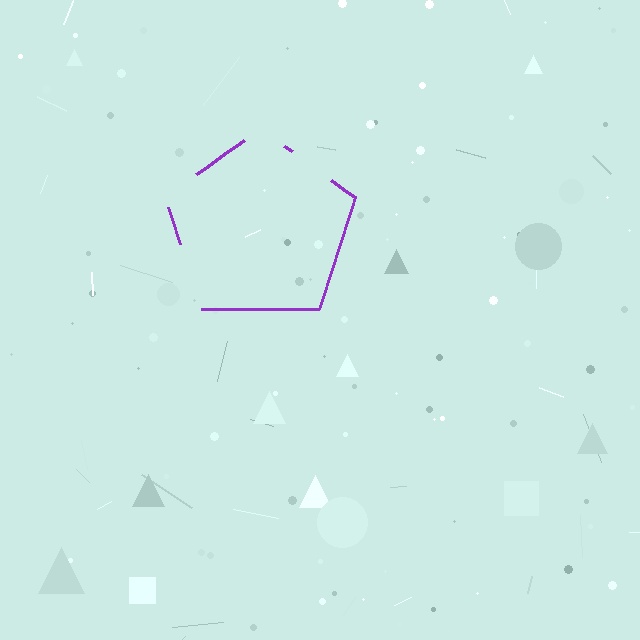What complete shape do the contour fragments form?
The contour fragments form a pentagon.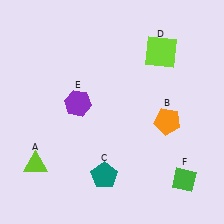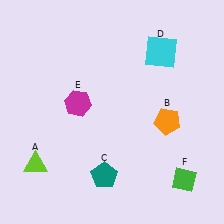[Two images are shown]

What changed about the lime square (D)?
In Image 1, D is lime. In Image 2, it changed to cyan.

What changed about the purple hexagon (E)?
In Image 1, E is purple. In Image 2, it changed to magenta.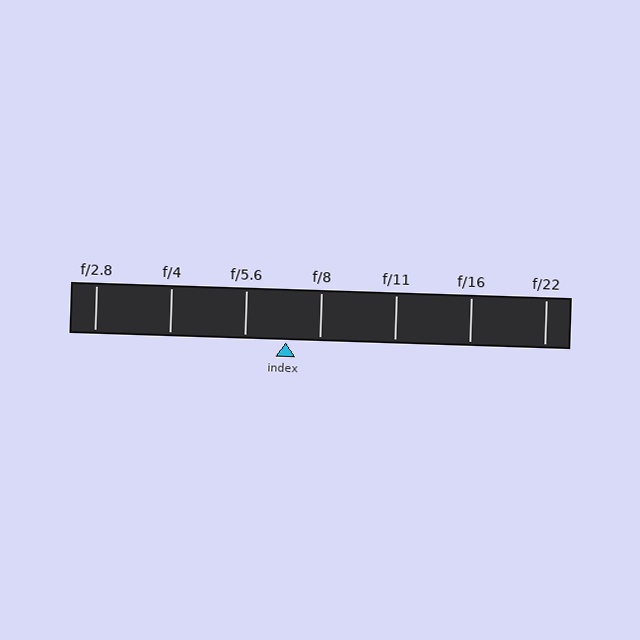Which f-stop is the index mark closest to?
The index mark is closest to f/8.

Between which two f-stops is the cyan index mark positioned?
The index mark is between f/5.6 and f/8.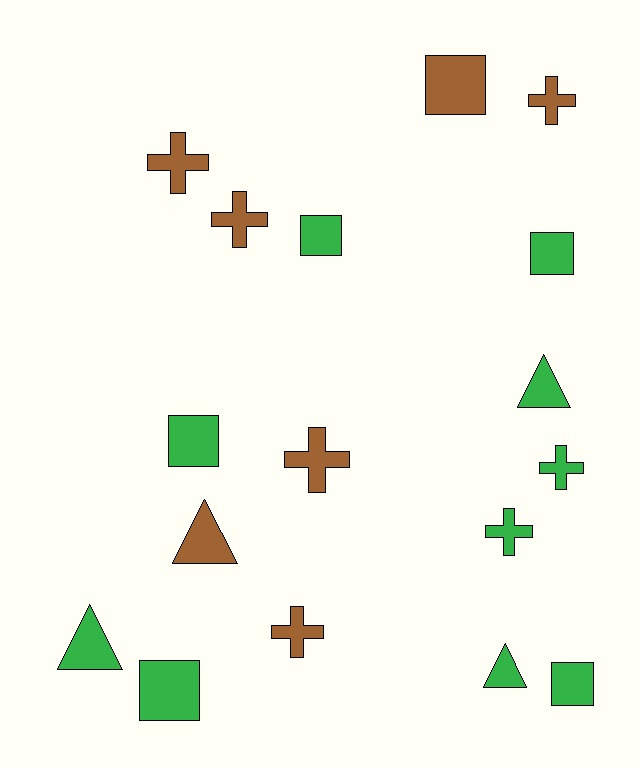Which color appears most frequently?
Green, with 10 objects.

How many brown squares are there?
There is 1 brown square.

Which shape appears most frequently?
Cross, with 7 objects.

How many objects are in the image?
There are 17 objects.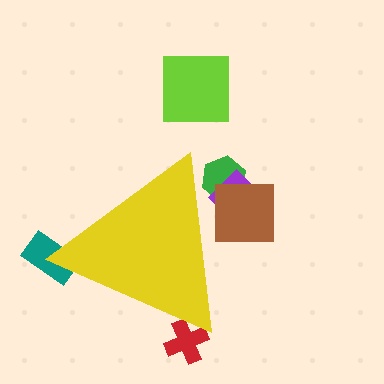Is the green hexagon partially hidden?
Yes, the green hexagon is partially hidden behind the yellow triangle.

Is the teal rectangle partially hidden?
Yes, the teal rectangle is partially hidden behind the yellow triangle.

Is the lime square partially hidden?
No, the lime square is fully visible.